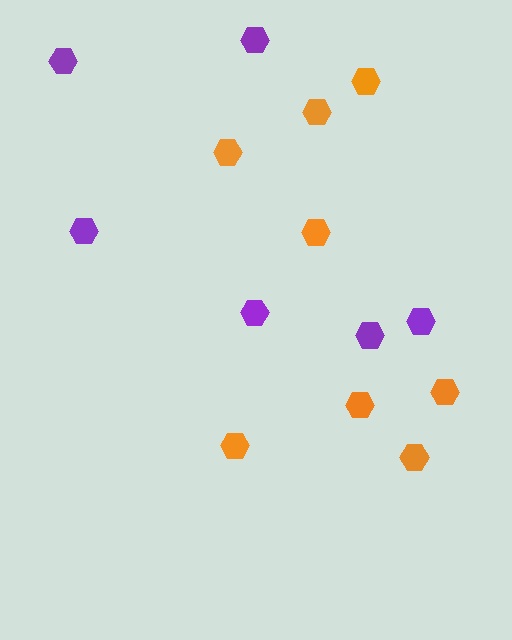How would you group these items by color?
There are 2 groups: one group of orange hexagons (8) and one group of purple hexagons (6).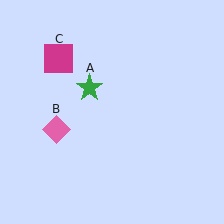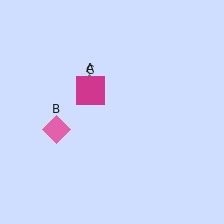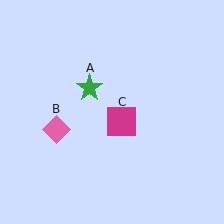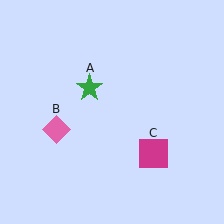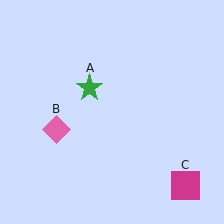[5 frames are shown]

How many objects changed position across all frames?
1 object changed position: magenta square (object C).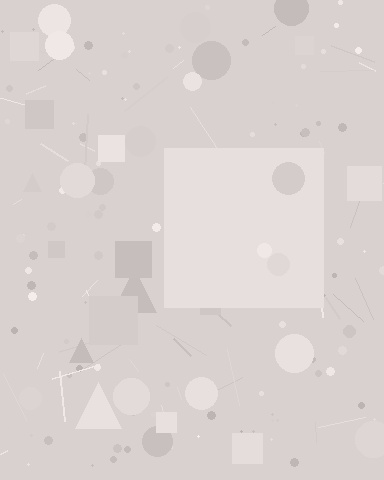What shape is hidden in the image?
A square is hidden in the image.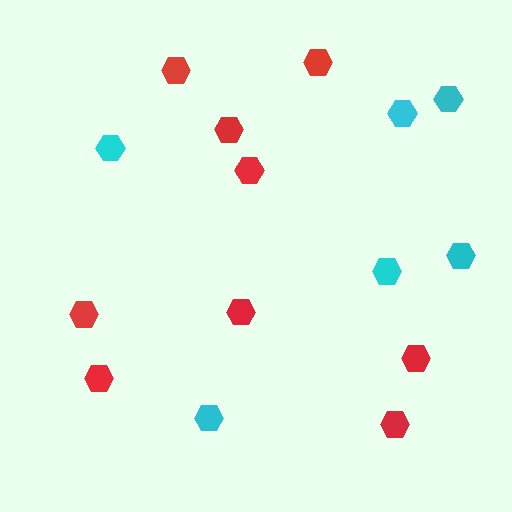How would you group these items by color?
There are 2 groups: one group of red hexagons (9) and one group of cyan hexagons (6).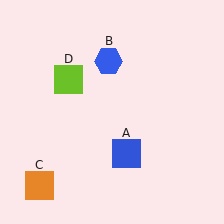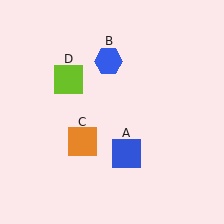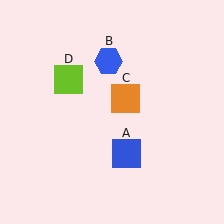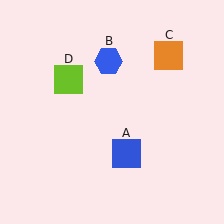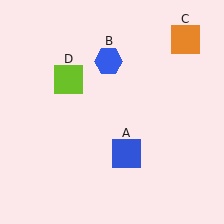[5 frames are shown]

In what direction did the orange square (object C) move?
The orange square (object C) moved up and to the right.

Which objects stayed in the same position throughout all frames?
Blue square (object A) and blue hexagon (object B) and lime square (object D) remained stationary.